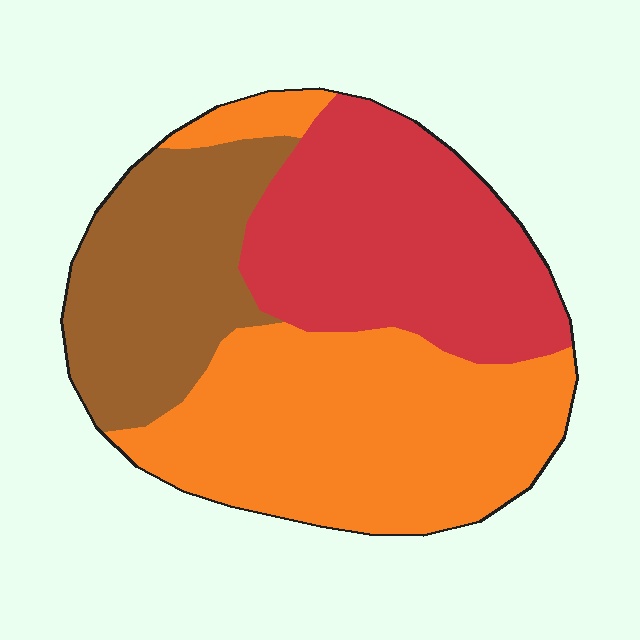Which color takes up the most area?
Orange, at roughly 45%.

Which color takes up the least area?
Brown, at roughly 25%.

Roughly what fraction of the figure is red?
Red takes up about one third (1/3) of the figure.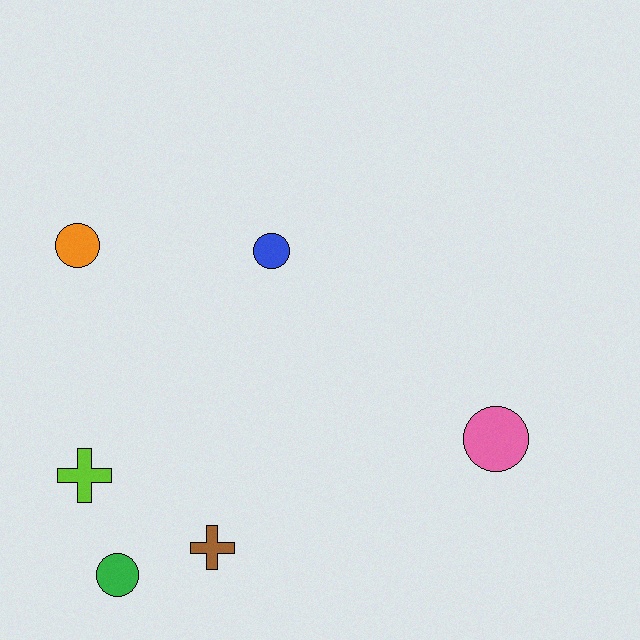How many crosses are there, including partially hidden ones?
There are 2 crosses.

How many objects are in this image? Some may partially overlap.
There are 6 objects.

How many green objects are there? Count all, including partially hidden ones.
There is 1 green object.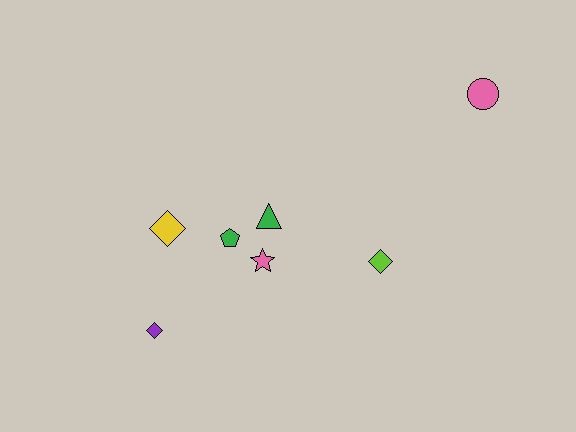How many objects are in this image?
There are 7 objects.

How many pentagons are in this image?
There is 1 pentagon.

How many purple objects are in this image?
There is 1 purple object.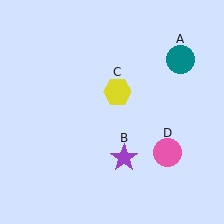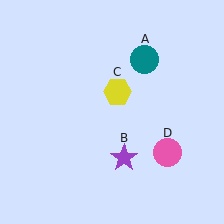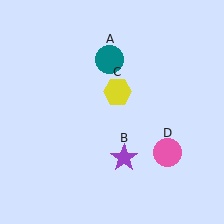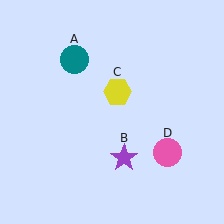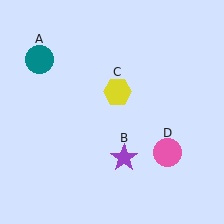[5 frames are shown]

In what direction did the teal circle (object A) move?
The teal circle (object A) moved left.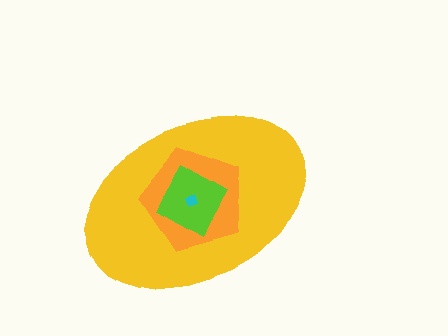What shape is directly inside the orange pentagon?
The lime diamond.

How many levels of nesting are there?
4.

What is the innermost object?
The cyan diamond.